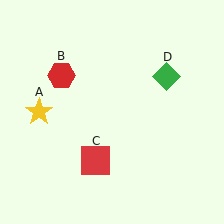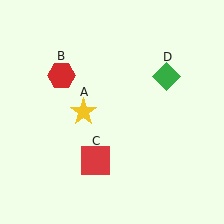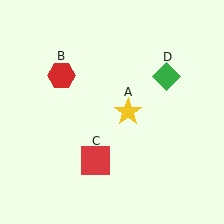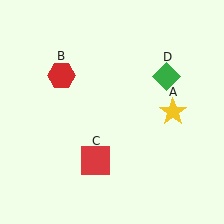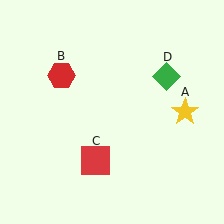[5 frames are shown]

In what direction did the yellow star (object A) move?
The yellow star (object A) moved right.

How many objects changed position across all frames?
1 object changed position: yellow star (object A).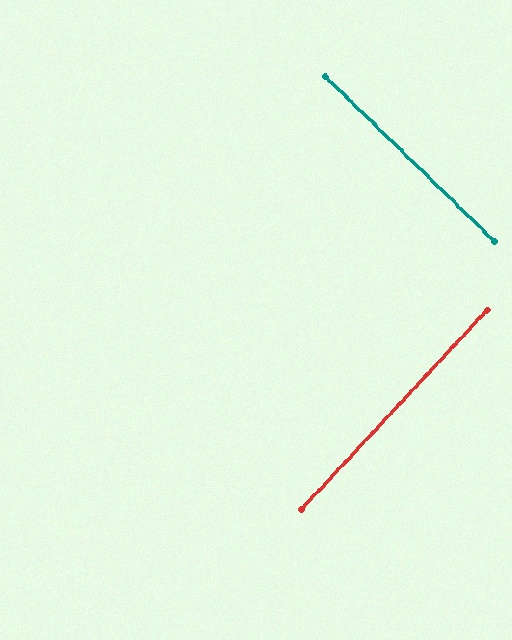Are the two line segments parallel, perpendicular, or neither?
Perpendicular — they meet at approximately 89°.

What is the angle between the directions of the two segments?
Approximately 89 degrees.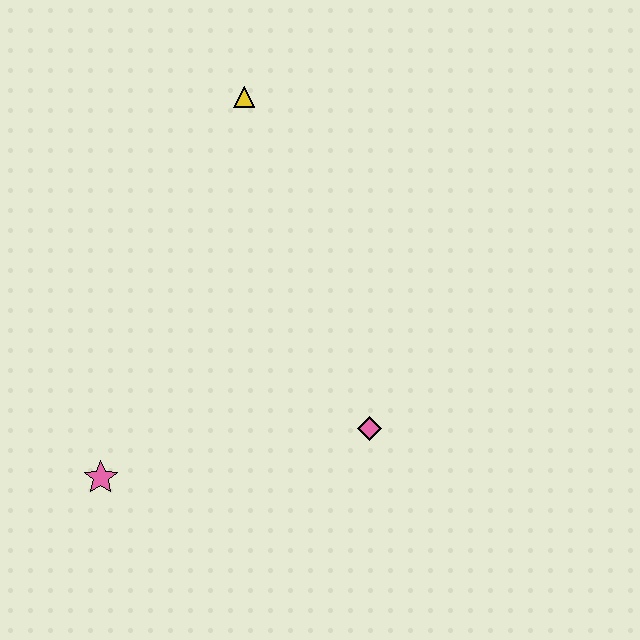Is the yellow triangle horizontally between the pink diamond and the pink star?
Yes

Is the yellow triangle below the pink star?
No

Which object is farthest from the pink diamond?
The yellow triangle is farthest from the pink diamond.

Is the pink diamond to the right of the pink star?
Yes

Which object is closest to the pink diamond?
The pink star is closest to the pink diamond.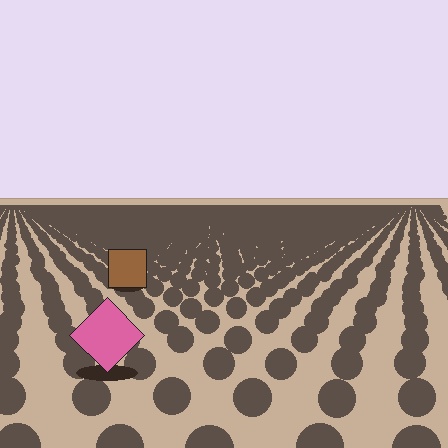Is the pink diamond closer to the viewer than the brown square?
Yes. The pink diamond is closer — you can tell from the texture gradient: the ground texture is coarser near it.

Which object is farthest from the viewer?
The brown square is farthest from the viewer. It appears smaller and the ground texture around it is denser.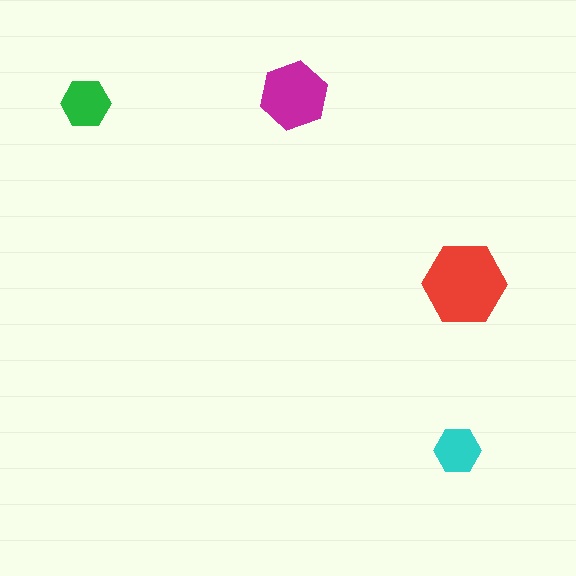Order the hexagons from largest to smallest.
the red one, the magenta one, the green one, the cyan one.